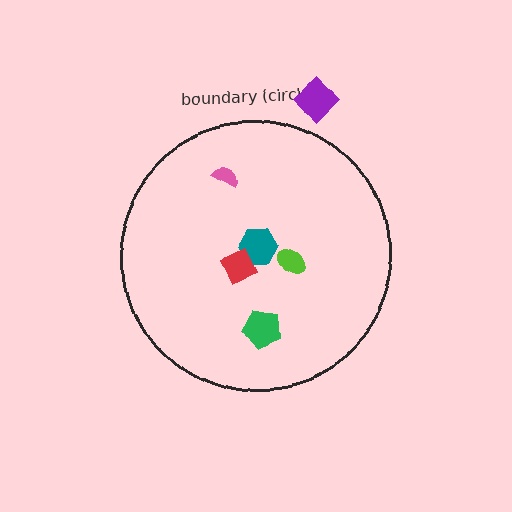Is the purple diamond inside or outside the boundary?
Outside.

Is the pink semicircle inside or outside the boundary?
Inside.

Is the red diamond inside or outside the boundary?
Inside.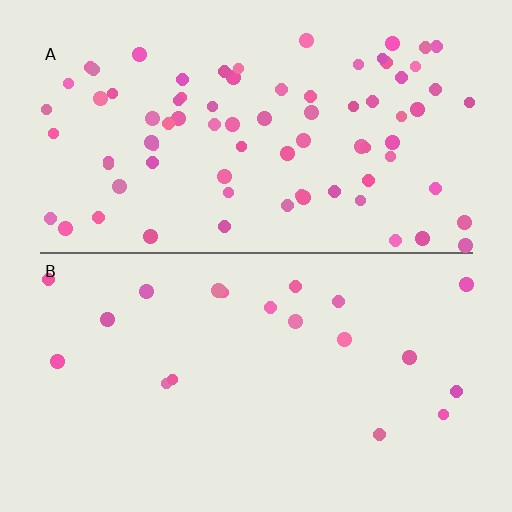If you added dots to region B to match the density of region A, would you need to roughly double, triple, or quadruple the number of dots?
Approximately quadruple.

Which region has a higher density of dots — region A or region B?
A (the top).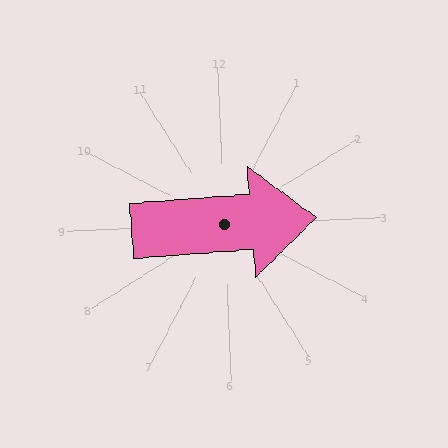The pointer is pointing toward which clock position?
Roughly 3 o'clock.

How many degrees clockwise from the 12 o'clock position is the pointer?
Approximately 88 degrees.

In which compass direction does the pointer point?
East.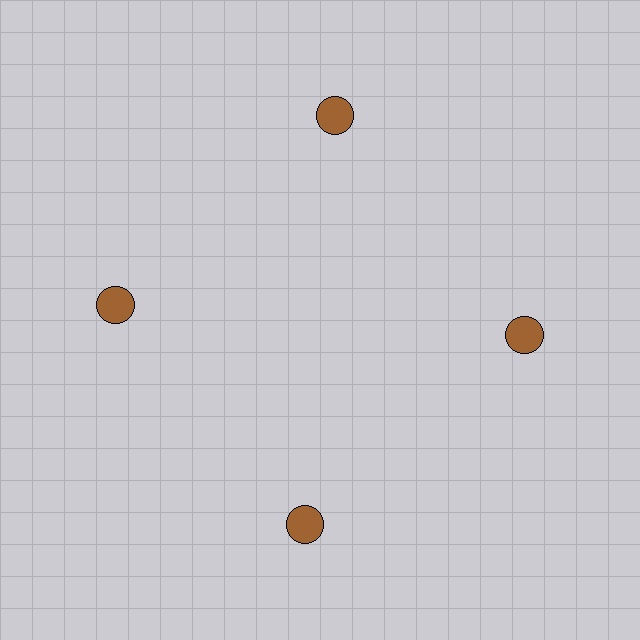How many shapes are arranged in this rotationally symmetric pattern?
There are 4 shapes, arranged in 4 groups of 1.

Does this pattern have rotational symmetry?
Yes, this pattern has 4-fold rotational symmetry. It looks the same after rotating 90 degrees around the center.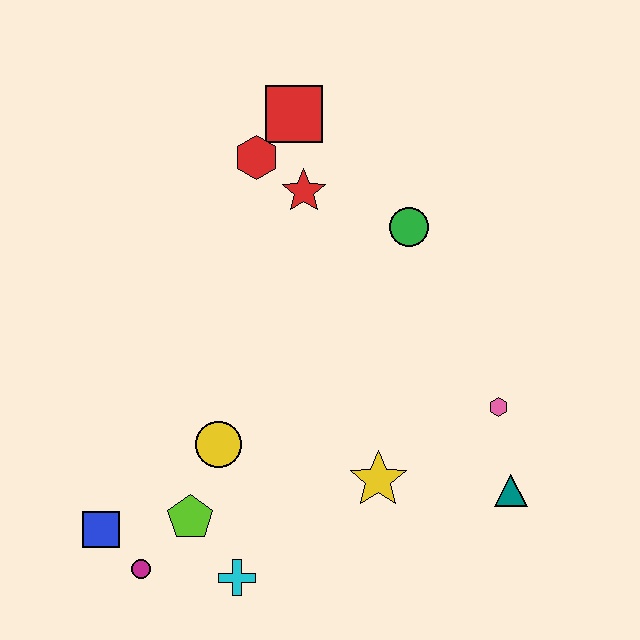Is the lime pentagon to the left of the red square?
Yes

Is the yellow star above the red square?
No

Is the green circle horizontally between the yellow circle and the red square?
No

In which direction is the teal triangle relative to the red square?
The teal triangle is below the red square.